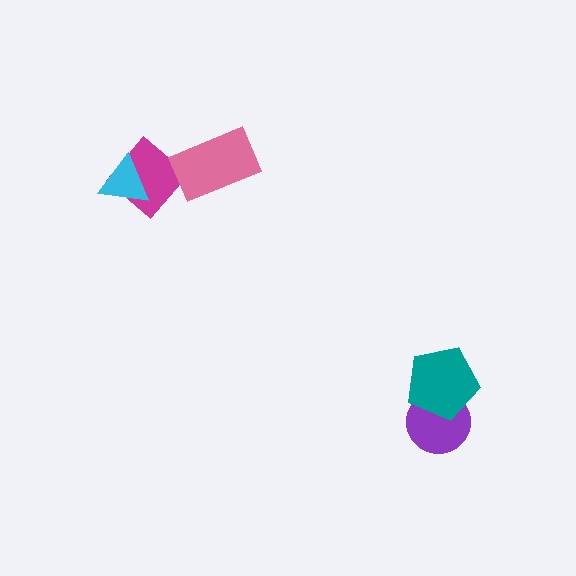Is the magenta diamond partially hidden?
Yes, it is partially covered by another shape.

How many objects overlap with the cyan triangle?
1 object overlaps with the cyan triangle.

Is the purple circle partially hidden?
Yes, it is partially covered by another shape.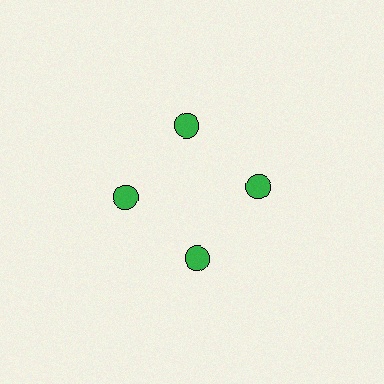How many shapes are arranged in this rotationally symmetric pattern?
There are 4 shapes, arranged in 4 groups of 1.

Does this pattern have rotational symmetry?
Yes, this pattern has 4-fold rotational symmetry. It looks the same after rotating 90 degrees around the center.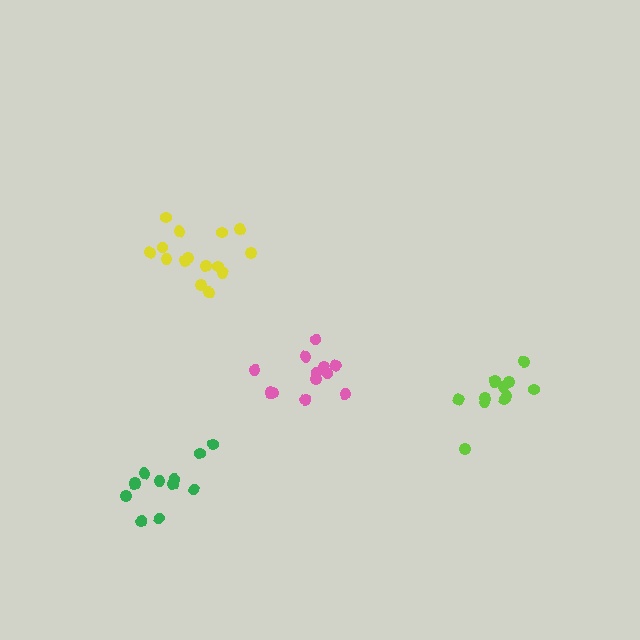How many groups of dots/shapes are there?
There are 4 groups.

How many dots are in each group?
Group 1: 13 dots, Group 2: 15 dots, Group 3: 12 dots, Group 4: 12 dots (52 total).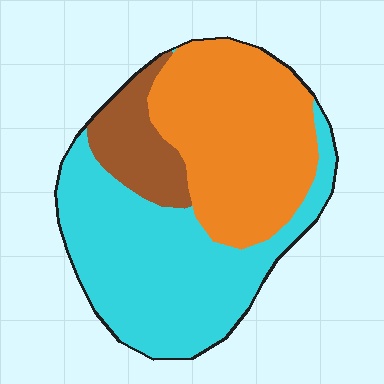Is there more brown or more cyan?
Cyan.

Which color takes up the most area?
Cyan, at roughly 45%.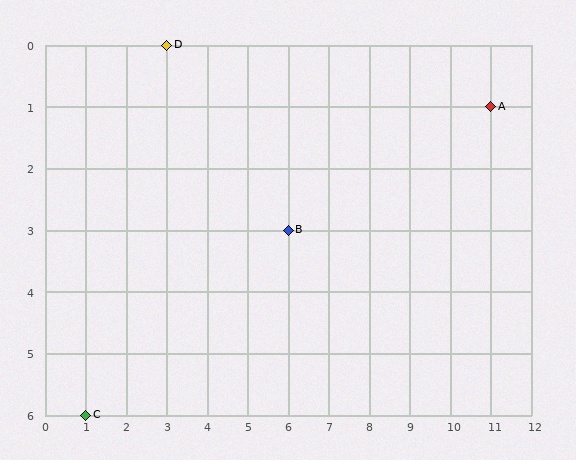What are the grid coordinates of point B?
Point B is at grid coordinates (6, 3).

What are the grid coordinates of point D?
Point D is at grid coordinates (3, 0).